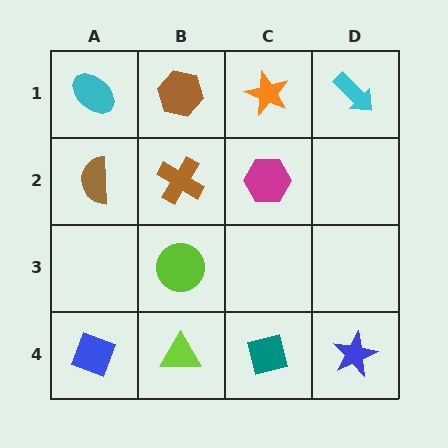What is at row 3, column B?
A lime circle.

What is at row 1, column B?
A brown hexagon.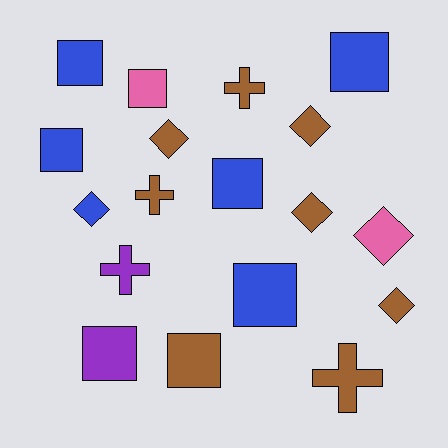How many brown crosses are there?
There are 3 brown crosses.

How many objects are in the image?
There are 18 objects.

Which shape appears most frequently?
Square, with 8 objects.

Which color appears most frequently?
Brown, with 8 objects.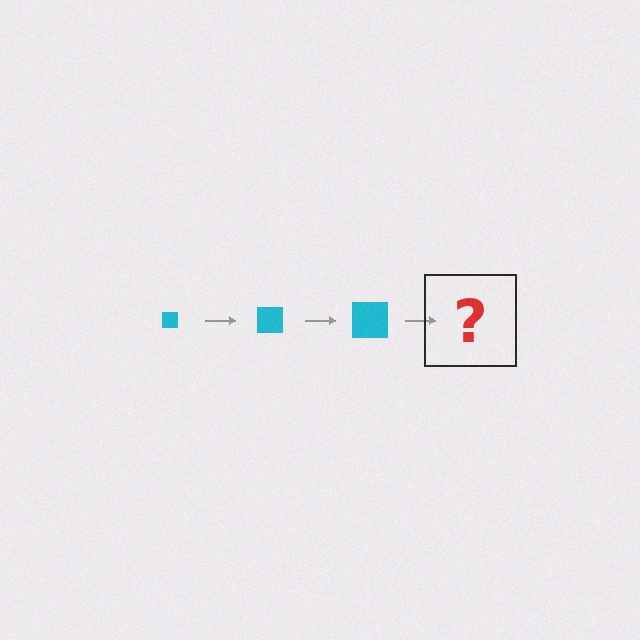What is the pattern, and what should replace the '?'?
The pattern is that the square gets progressively larger each step. The '?' should be a cyan square, larger than the previous one.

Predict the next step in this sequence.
The next step is a cyan square, larger than the previous one.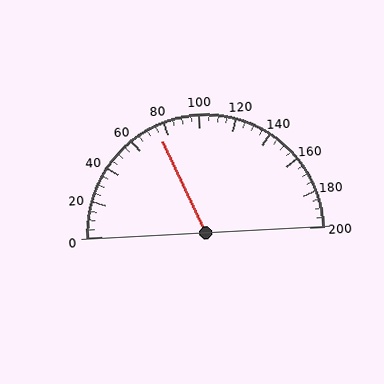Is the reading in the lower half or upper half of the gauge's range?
The reading is in the lower half of the range (0 to 200).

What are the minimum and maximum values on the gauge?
The gauge ranges from 0 to 200.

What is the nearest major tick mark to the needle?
The nearest major tick mark is 80.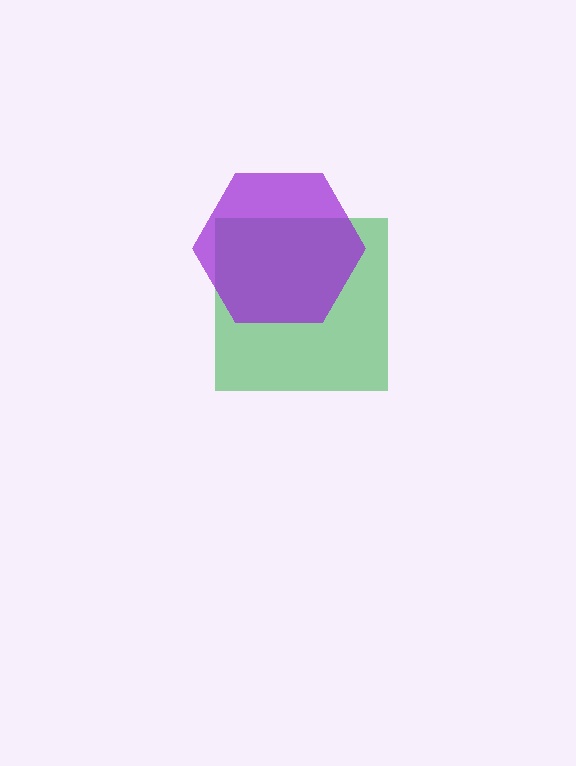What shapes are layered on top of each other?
The layered shapes are: a green square, a purple hexagon.